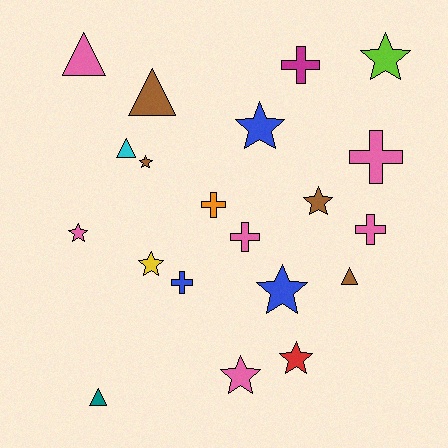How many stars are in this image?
There are 9 stars.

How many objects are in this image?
There are 20 objects.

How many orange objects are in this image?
There is 1 orange object.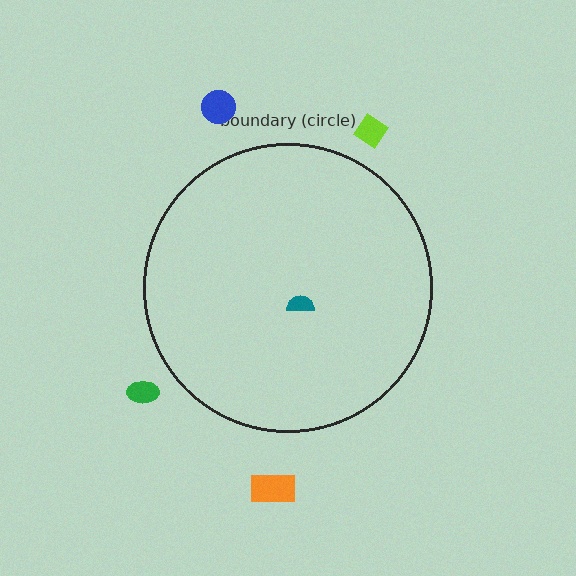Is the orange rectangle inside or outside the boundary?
Outside.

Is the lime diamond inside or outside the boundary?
Outside.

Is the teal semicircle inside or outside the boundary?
Inside.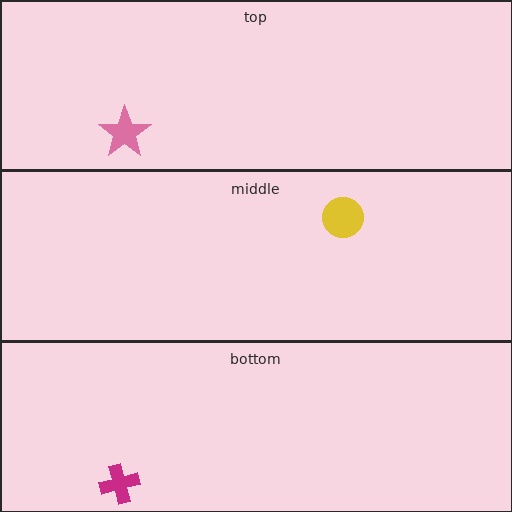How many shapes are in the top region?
1.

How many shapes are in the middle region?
1.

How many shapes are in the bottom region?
1.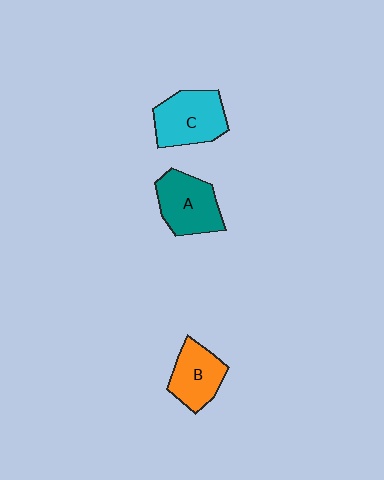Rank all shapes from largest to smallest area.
From largest to smallest: C (cyan), A (teal), B (orange).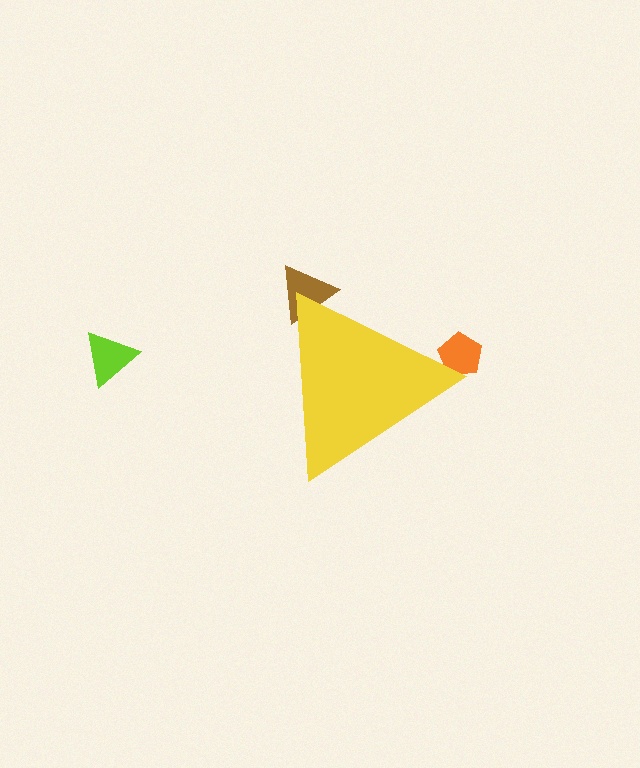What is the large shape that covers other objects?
A yellow triangle.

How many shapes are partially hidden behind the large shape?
2 shapes are partially hidden.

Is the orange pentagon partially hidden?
Yes, the orange pentagon is partially hidden behind the yellow triangle.